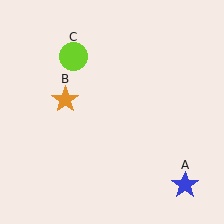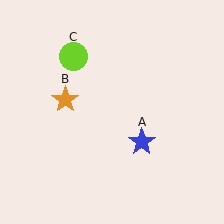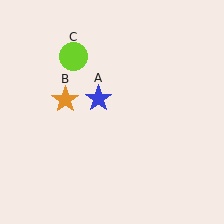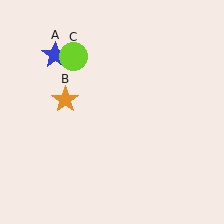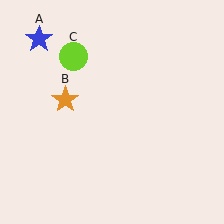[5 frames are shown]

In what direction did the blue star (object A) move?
The blue star (object A) moved up and to the left.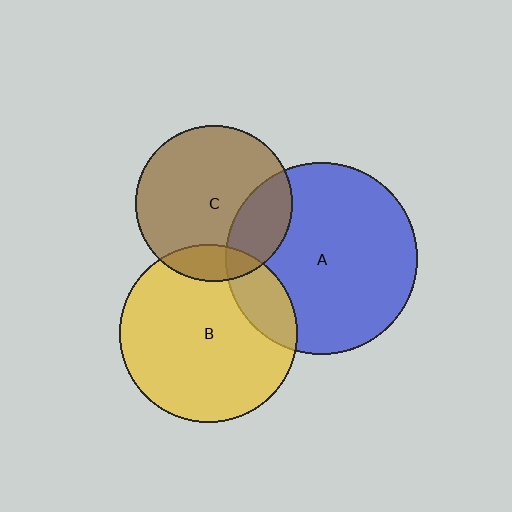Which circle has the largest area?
Circle A (blue).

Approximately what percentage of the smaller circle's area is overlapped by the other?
Approximately 15%.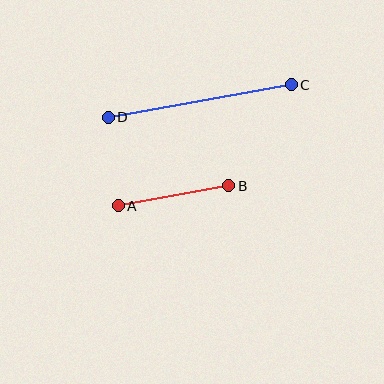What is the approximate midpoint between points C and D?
The midpoint is at approximately (200, 101) pixels.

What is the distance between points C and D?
The distance is approximately 186 pixels.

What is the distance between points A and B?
The distance is approximately 112 pixels.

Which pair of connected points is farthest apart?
Points C and D are farthest apart.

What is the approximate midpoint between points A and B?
The midpoint is at approximately (174, 196) pixels.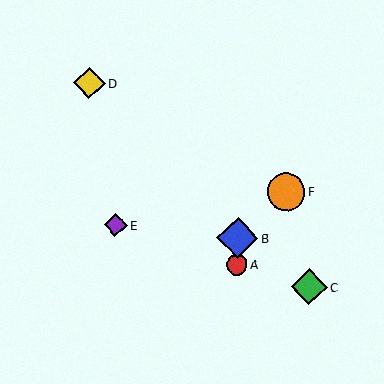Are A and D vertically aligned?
No, A is at x≈237 and D is at x≈89.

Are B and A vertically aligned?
Yes, both are at x≈238.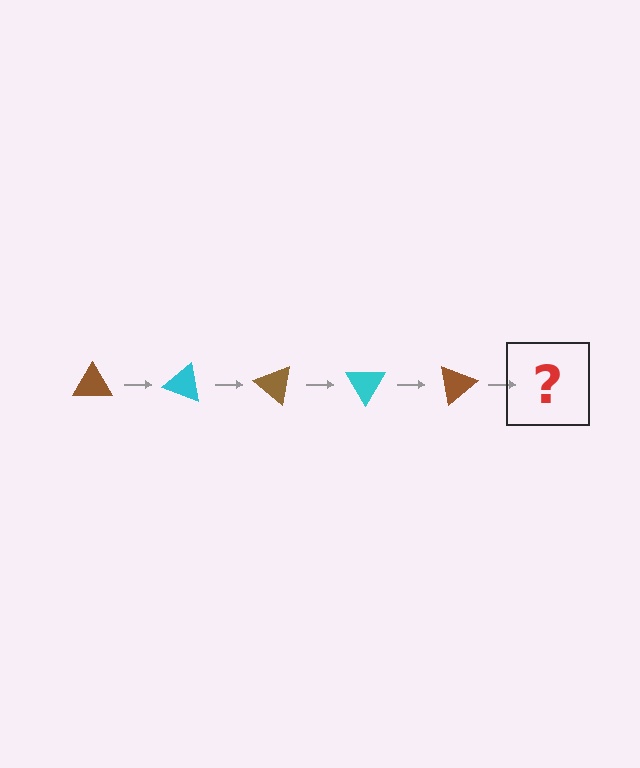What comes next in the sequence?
The next element should be a cyan triangle, rotated 100 degrees from the start.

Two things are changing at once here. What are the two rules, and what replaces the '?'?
The two rules are that it rotates 20 degrees each step and the color cycles through brown and cyan. The '?' should be a cyan triangle, rotated 100 degrees from the start.